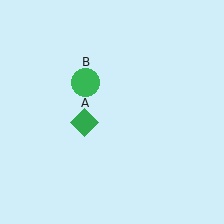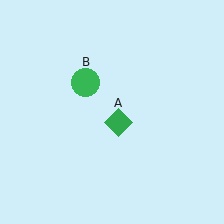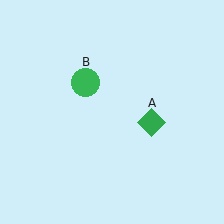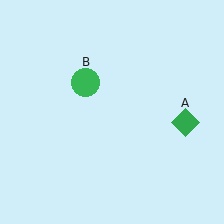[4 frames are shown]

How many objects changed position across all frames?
1 object changed position: green diamond (object A).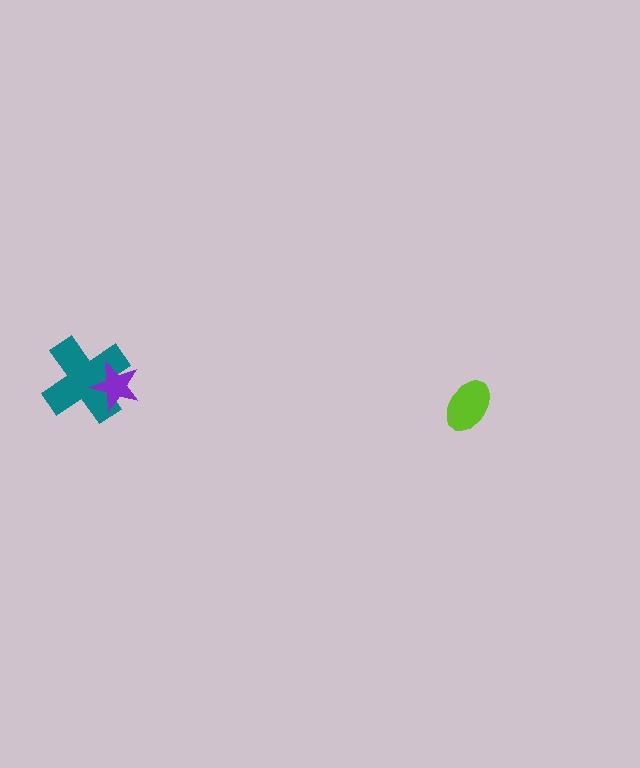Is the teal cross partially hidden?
Yes, it is partially covered by another shape.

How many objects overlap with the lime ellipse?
0 objects overlap with the lime ellipse.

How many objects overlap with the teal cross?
1 object overlaps with the teal cross.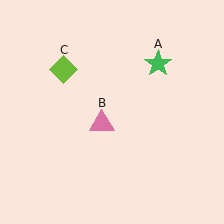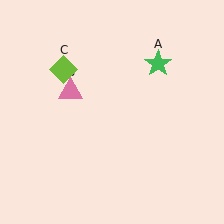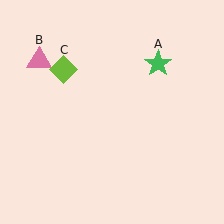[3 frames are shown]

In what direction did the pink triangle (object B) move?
The pink triangle (object B) moved up and to the left.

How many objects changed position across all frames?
1 object changed position: pink triangle (object B).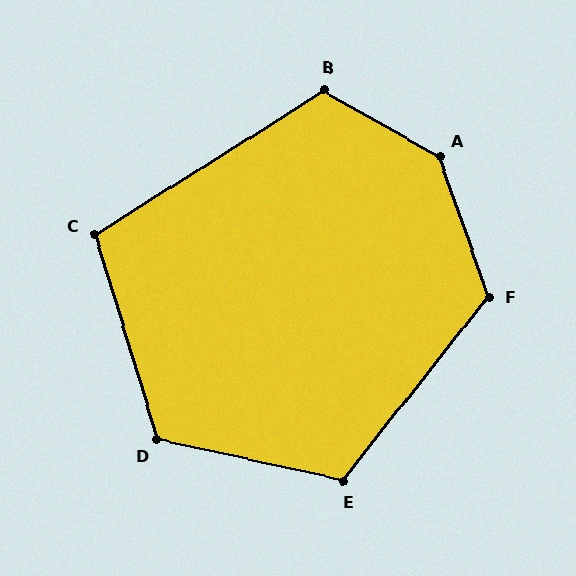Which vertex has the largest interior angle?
A, at approximately 139 degrees.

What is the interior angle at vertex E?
Approximately 116 degrees (obtuse).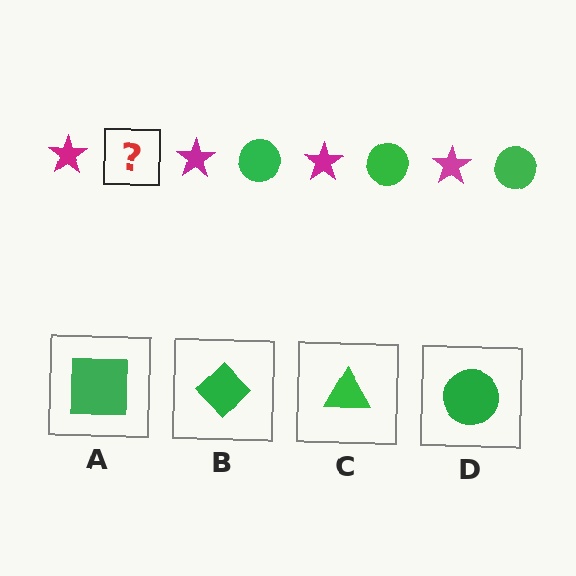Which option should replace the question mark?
Option D.